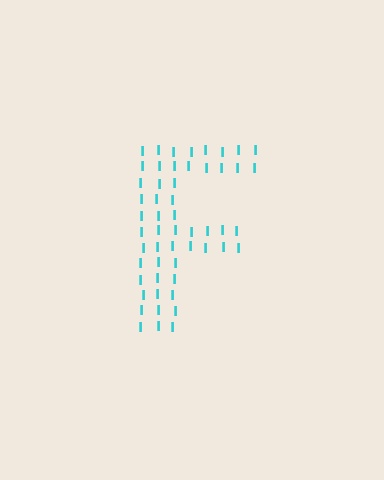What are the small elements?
The small elements are letter I's.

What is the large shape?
The large shape is the letter F.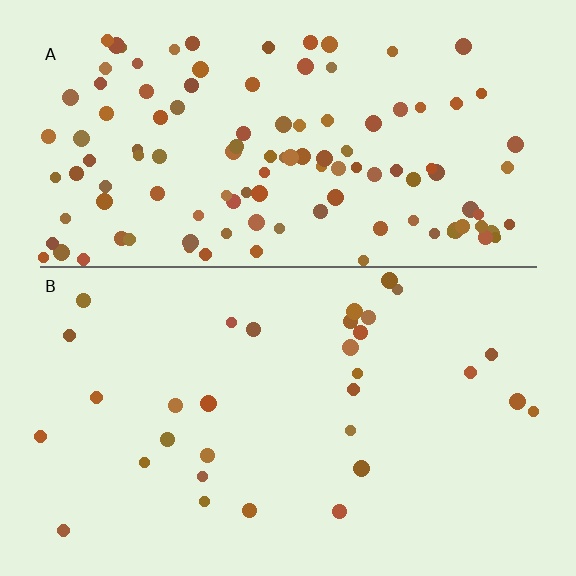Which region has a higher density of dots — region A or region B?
A (the top).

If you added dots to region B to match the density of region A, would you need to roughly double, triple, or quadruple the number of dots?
Approximately quadruple.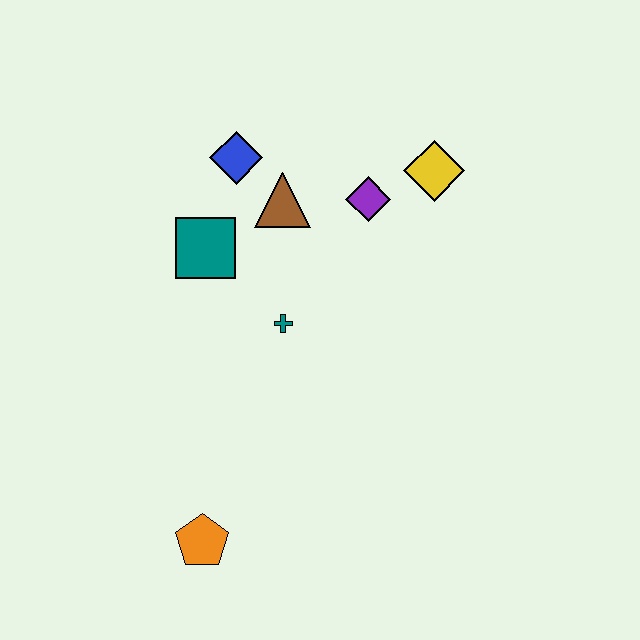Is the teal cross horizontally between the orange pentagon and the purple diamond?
Yes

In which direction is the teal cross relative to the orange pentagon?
The teal cross is above the orange pentagon.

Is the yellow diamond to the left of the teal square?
No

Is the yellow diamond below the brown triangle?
No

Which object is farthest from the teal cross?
The orange pentagon is farthest from the teal cross.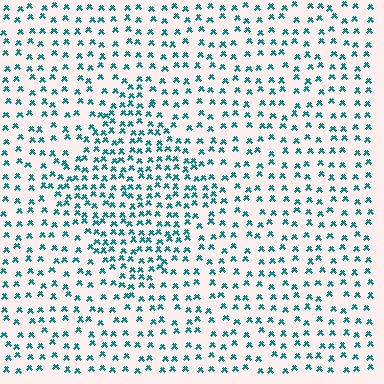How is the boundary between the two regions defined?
The boundary is defined by a change in element density (approximately 1.8x ratio). All elements are the same color, size, and shape.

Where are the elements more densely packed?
The elements are more densely packed inside the diamond boundary.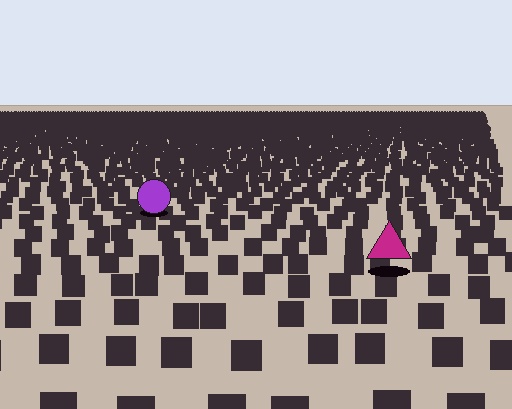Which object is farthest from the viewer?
The purple circle is farthest from the viewer. It appears smaller and the ground texture around it is denser.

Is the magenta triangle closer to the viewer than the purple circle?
Yes. The magenta triangle is closer — you can tell from the texture gradient: the ground texture is coarser near it.